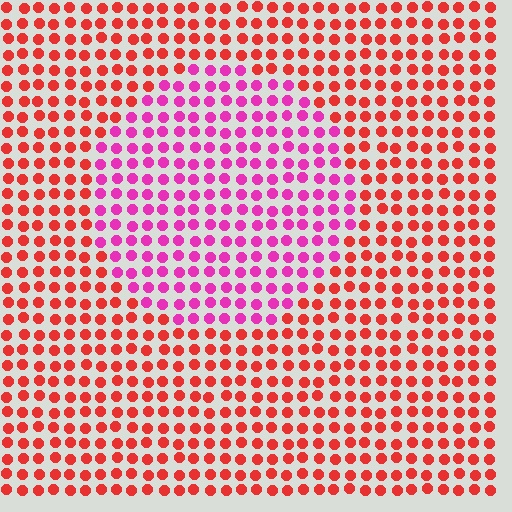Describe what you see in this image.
The image is filled with small red elements in a uniform arrangement. A circle-shaped region is visible where the elements are tinted to a slightly different hue, forming a subtle color boundary.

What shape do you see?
I see a circle.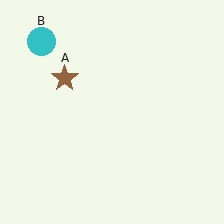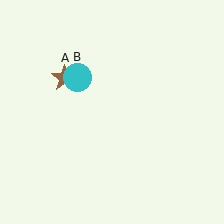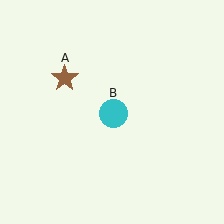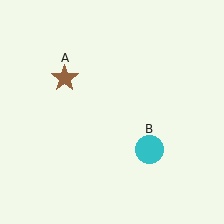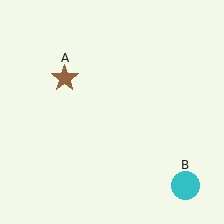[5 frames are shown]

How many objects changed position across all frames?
1 object changed position: cyan circle (object B).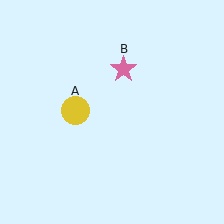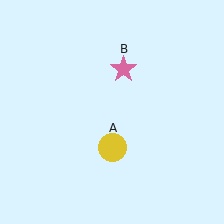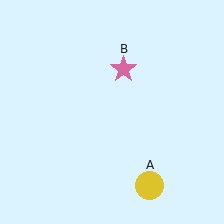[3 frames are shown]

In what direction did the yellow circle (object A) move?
The yellow circle (object A) moved down and to the right.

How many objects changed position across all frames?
1 object changed position: yellow circle (object A).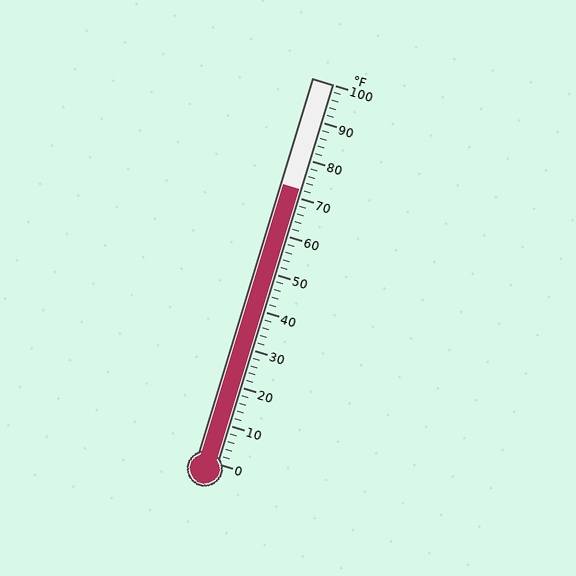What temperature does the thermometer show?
The thermometer shows approximately 72°F.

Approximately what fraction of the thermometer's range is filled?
The thermometer is filled to approximately 70% of its range.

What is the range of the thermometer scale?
The thermometer scale ranges from 0°F to 100°F.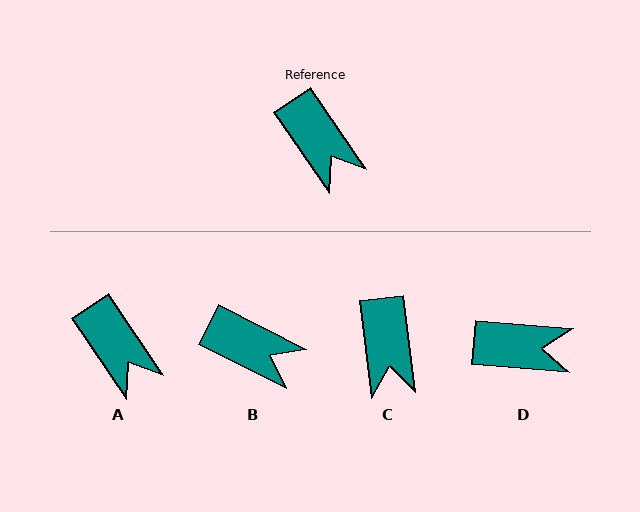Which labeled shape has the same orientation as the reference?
A.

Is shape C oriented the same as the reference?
No, it is off by about 27 degrees.